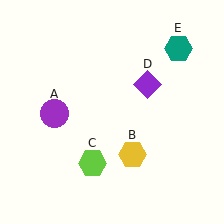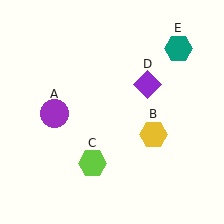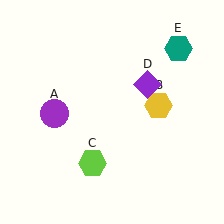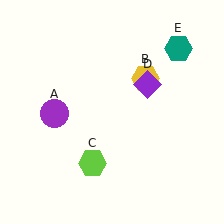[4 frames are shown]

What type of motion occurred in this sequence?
The yellow hexagon (object B) rotated counterclockwise around the center of the scene.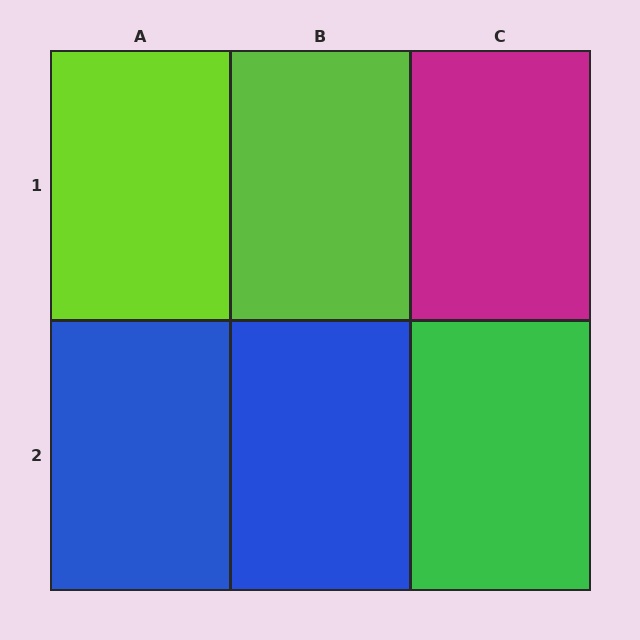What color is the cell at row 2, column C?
Green.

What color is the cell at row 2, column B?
Blue.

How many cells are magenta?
1 cell is magenta.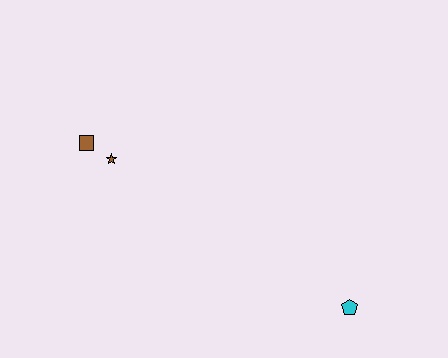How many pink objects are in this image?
There are no pink objects.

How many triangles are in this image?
There are no triangles.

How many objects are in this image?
There are 3 objects.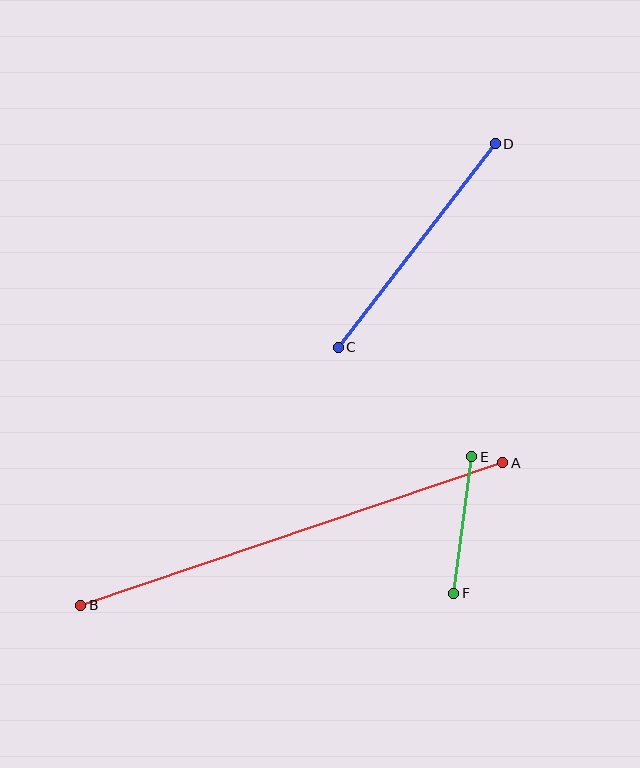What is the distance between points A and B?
The distance is approximately 446 pixels.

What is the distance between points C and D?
The distance is approximately 257 pixels.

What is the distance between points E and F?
The distance is approximately 138 pixels.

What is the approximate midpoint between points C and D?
The midpoint is at approximately (417, 245) pixels.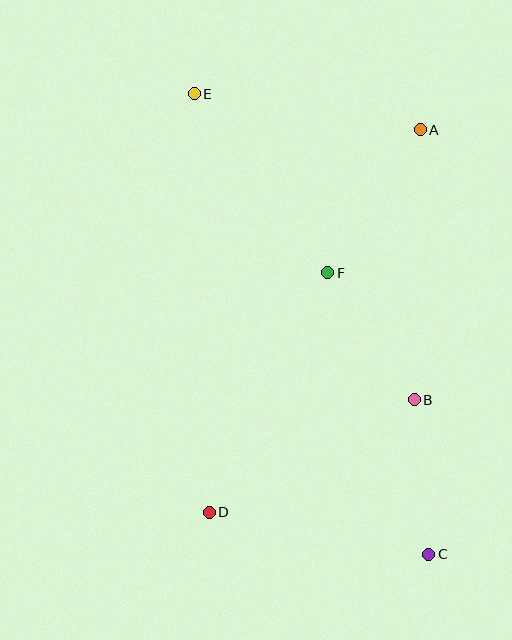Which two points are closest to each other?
Points B and F are closest to each other.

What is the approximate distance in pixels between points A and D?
The distance between A and D is approximately 437 pixels.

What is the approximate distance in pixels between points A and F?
The distance between A and F is approximately 171 pixels.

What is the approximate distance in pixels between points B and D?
The distance between B and D is approximately 234 pixels.